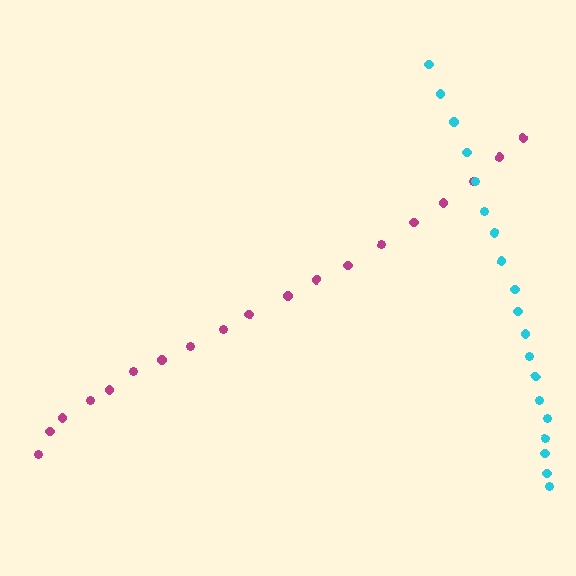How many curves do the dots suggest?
There are 2 distinct paths.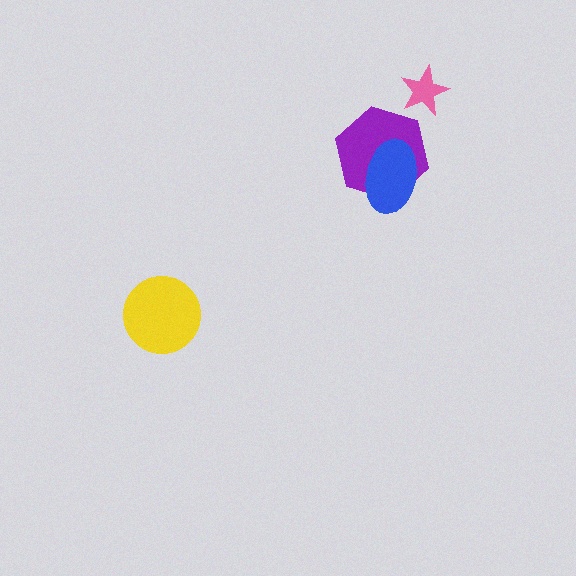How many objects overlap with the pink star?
0 objects overlap with the pink star.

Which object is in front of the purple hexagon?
The blue ellipse is in front of the purple hexagon.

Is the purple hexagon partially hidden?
Yes, it is partially covered by another shape.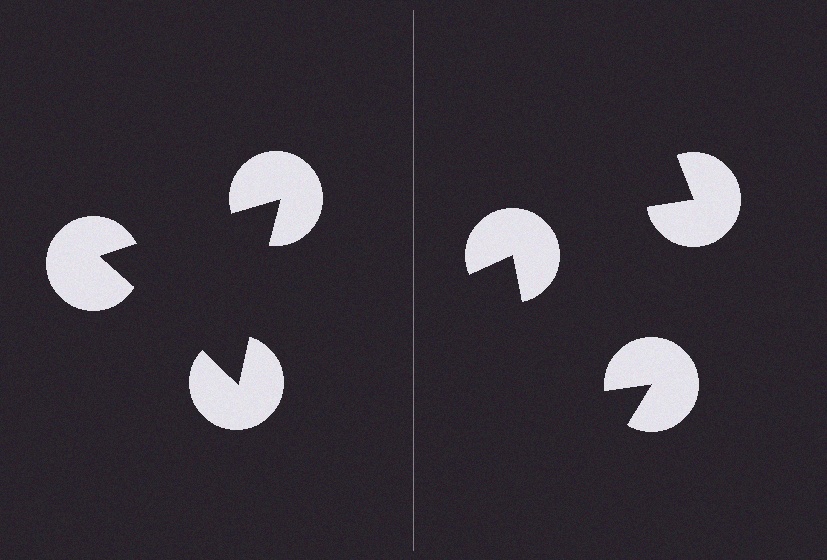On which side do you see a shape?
An illusory triangle appears on the left side. On the right side the wedge cuts are rotated, so no coherent shape forms.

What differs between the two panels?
The pac-man discs are positioned identically on both sides; only the wedge orientations differ. On the left they align to a triangle; on the right they are misaligned.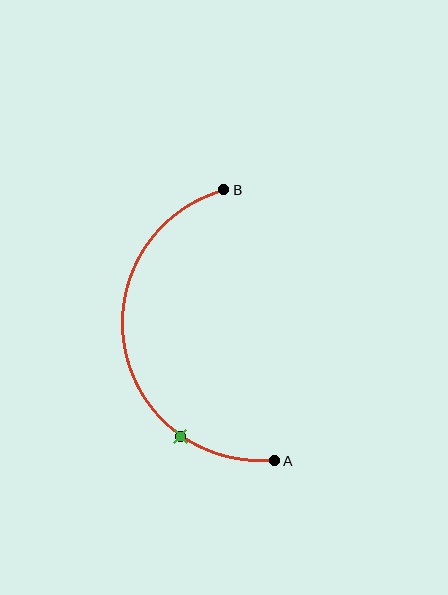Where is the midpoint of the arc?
The arc midpoint is the point on the curve farthest from the straight line joining A and B. It sits to the left of that line.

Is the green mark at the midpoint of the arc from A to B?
No. The green mark lies on the arc but is closer to endpoint A. The arc midpoint would be at the point on the curve equidistant along the arc from both A and B.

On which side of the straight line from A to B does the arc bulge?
The arc bulges to the left of the straight line connecting A and B.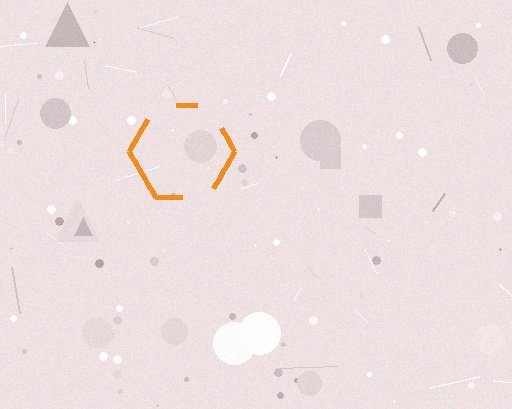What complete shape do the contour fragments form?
The contour fragments form a hexagon.